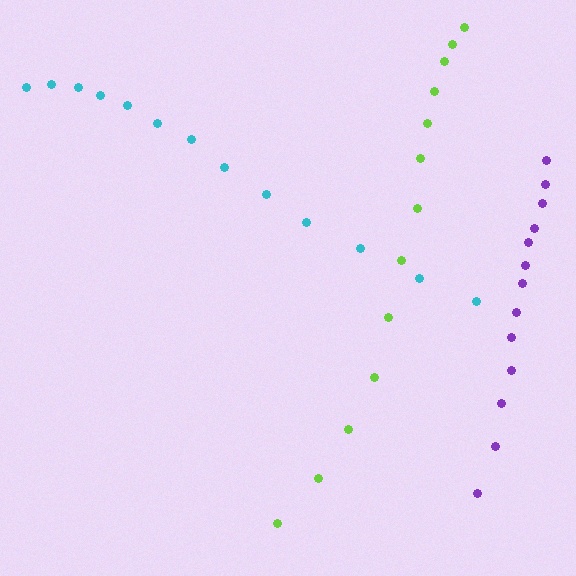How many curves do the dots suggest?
There are 3 distinct paths.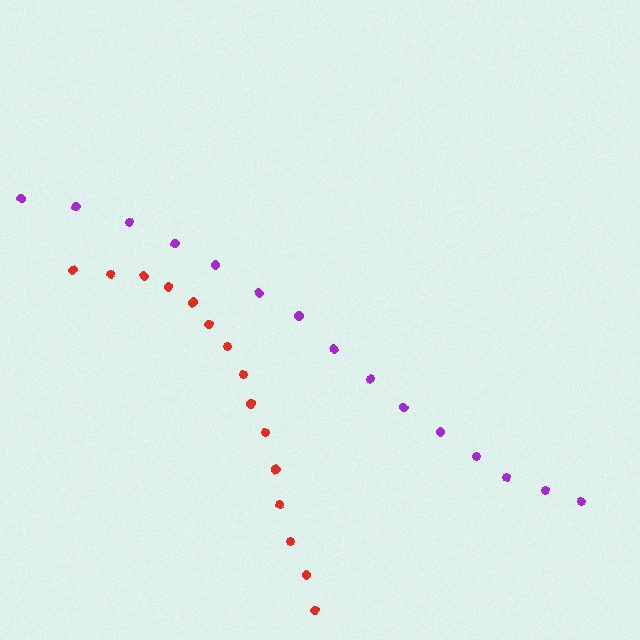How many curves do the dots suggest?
There are 2 distinct paths.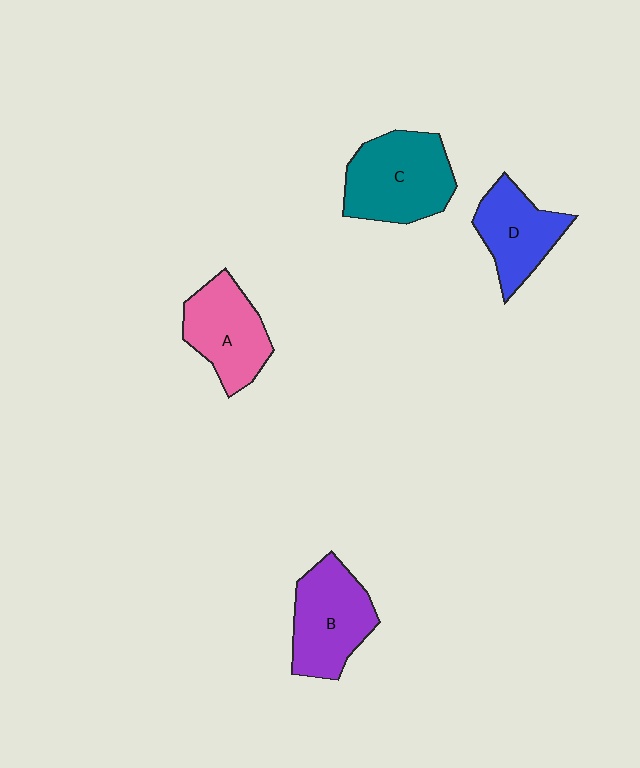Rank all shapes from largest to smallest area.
From largest to smallest: C (teal), B (purple), A (pink), D (blue).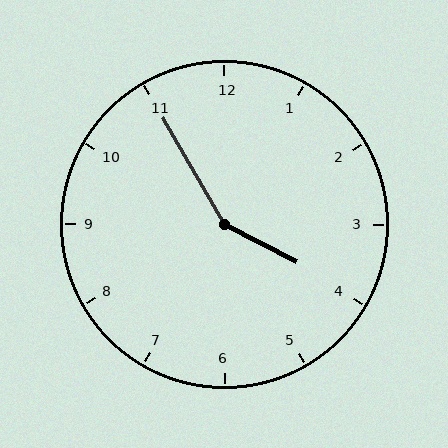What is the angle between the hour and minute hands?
Approximately 148 degrees.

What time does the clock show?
3:55.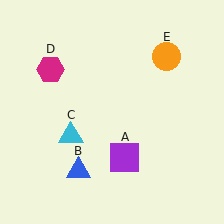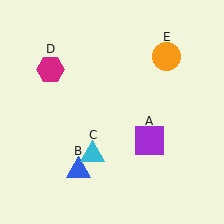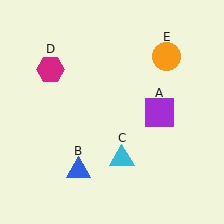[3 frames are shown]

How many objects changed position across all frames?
2 objects changed position: purple square (object A), cyan triangle (object C).